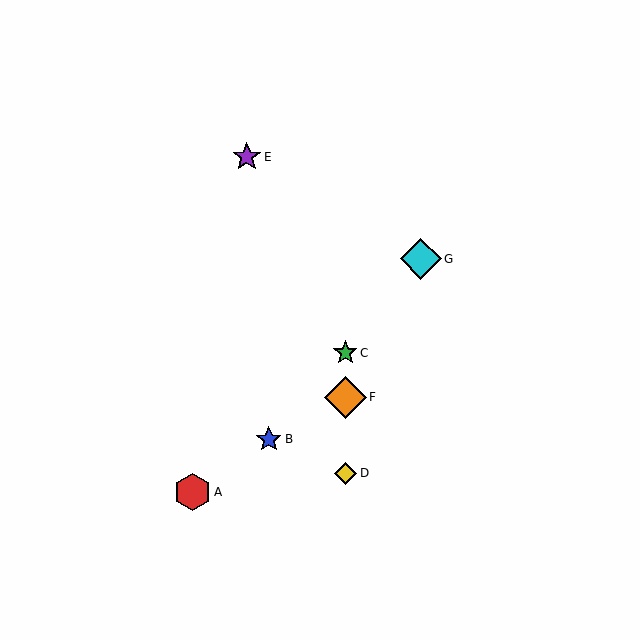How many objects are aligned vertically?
3 objects (C, D, F) are aligned vertically.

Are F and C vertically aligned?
Yes, both are at x≈345.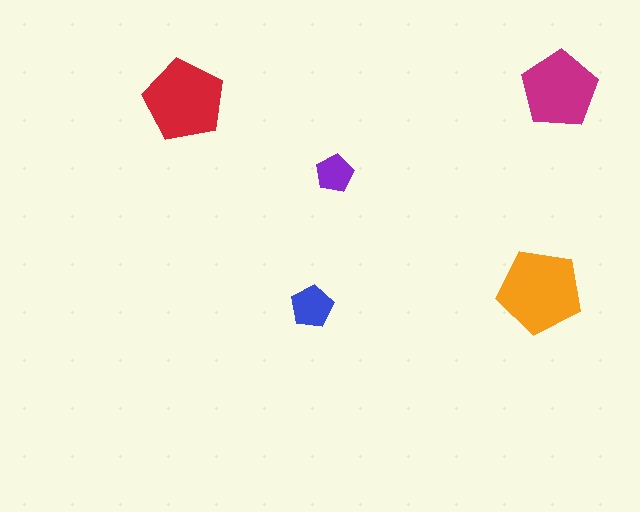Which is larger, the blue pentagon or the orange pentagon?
The orange one.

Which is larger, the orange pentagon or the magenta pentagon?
The orange one.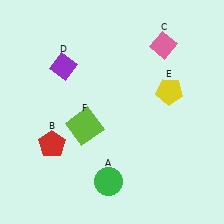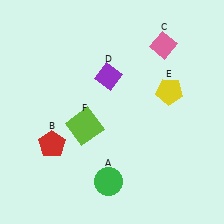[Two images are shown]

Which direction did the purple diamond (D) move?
The purple diamond (D) moved right.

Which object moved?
The purple diamond (D) moved right.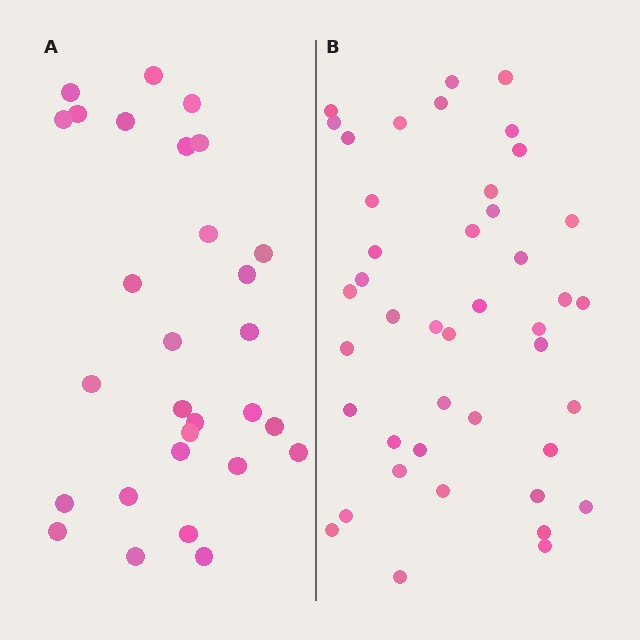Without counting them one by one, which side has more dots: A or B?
Region B (the right region) has more dots.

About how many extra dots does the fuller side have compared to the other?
Region B has approximately 15 more dots than region A.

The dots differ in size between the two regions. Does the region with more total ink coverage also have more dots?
No. Region A has more total ink coverage because its dots are larger, but region B actually contains more individual dots. Total area can be misleading — the number of items is what matters here.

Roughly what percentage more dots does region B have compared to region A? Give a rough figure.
About 50% more.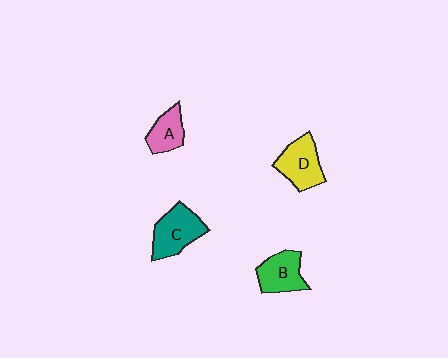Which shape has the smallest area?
Shape A (pink).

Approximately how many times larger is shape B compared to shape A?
Approximately 1.3 times.